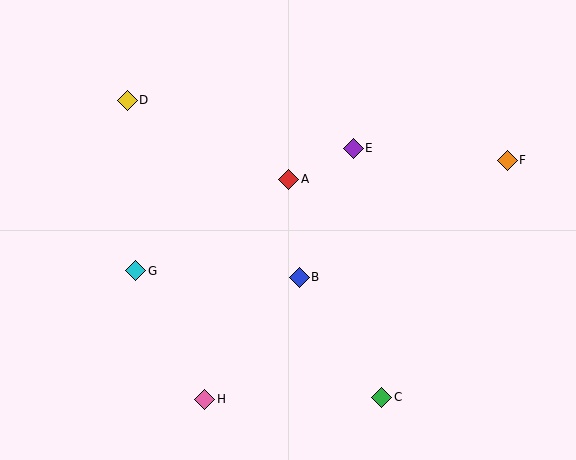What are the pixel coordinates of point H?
Point H is at (205, 399).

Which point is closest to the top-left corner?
Point D is closest to the top-left corner.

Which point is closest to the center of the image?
Point B at (299, 277) is closest to the center.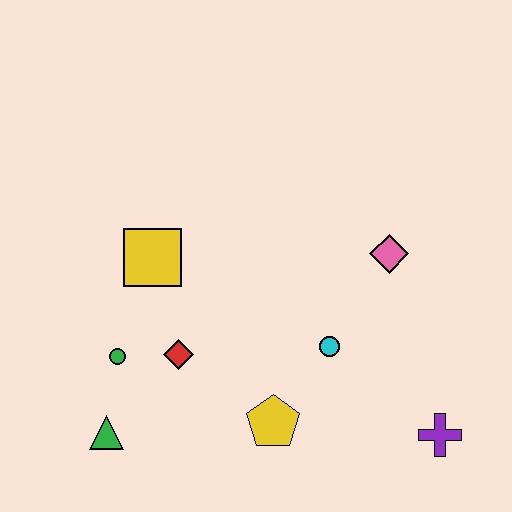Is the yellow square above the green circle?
Yes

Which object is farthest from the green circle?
The purple cross is farthest from the green circle.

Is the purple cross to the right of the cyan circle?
Yes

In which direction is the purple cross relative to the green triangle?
The purple cross is to the right of the green triangle.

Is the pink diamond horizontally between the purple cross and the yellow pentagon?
Yes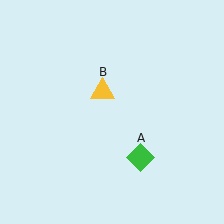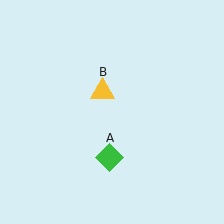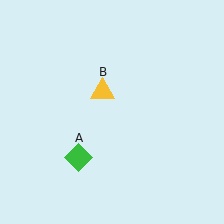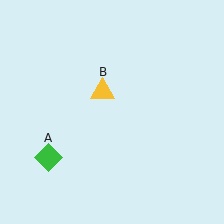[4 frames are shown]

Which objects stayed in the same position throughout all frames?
Yellow triangle (object B) remained stationary.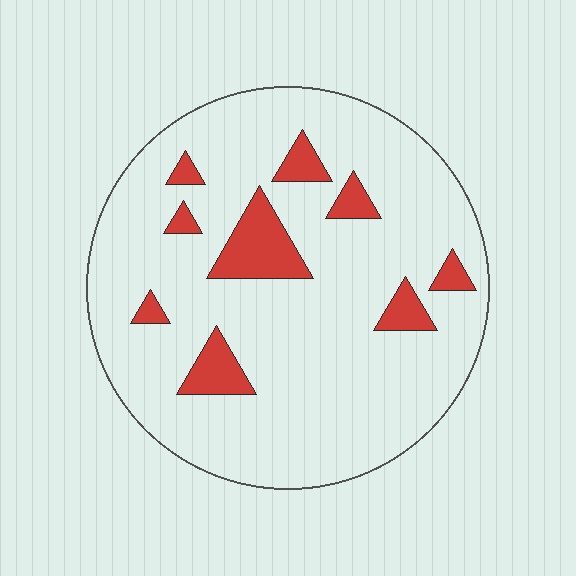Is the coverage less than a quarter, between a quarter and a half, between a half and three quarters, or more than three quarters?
Less than a quarter.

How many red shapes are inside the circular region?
9.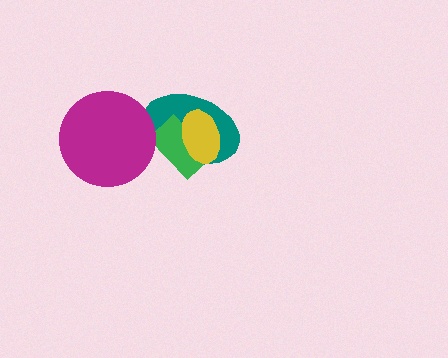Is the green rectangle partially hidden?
Yes, it is partially covered by another shape.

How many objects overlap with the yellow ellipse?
2 objects overlap with the yellow ellipse.